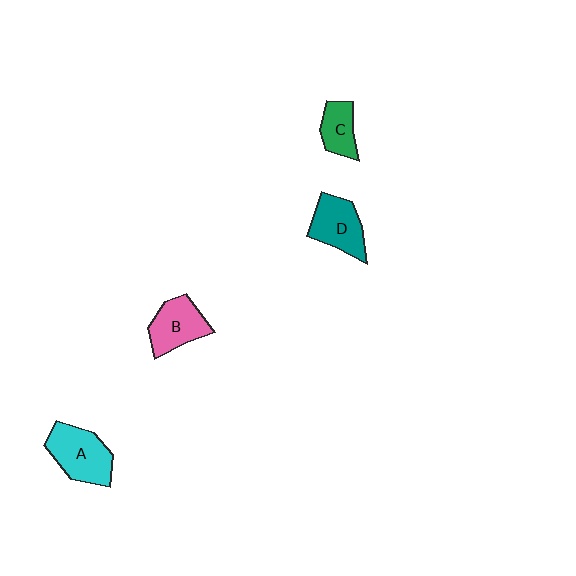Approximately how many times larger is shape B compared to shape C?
Approximately 1.4 times.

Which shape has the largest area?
Shape A (cyan).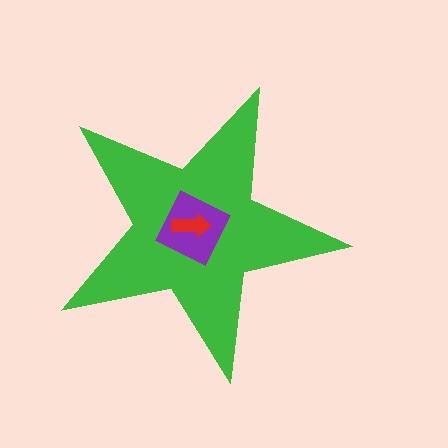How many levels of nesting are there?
3.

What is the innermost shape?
The red arrow.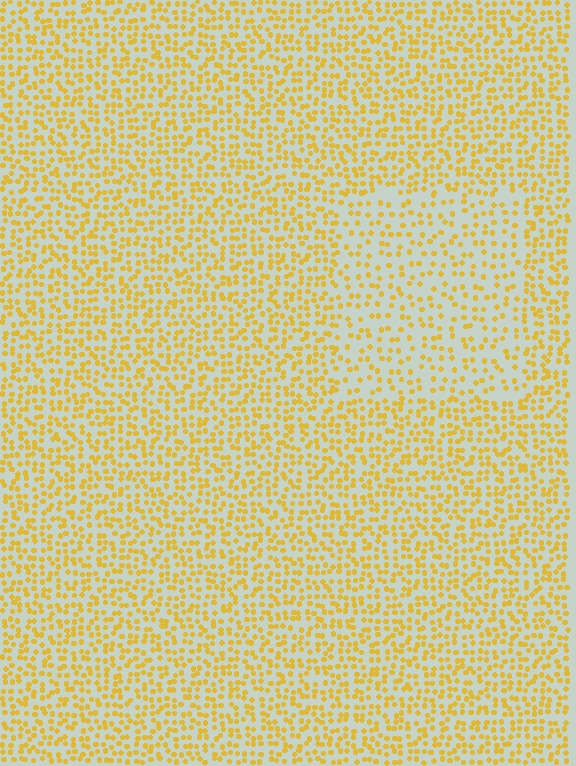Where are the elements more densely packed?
The elements are more densely packed outside the rectangle boundary.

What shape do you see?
I see a rectangle.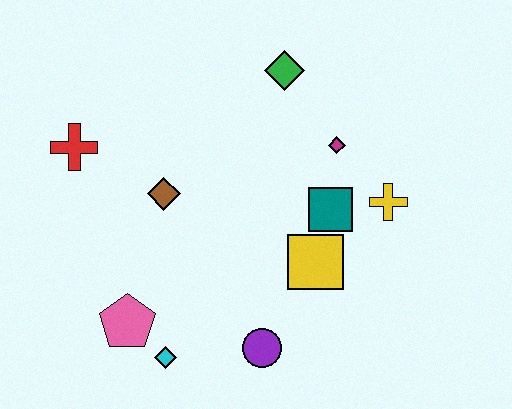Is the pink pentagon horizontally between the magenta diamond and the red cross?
Yes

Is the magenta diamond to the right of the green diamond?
Yes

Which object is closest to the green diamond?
The magenta diamond is closest to the green diamond.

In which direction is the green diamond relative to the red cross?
The green diamond is to the right of the red cross.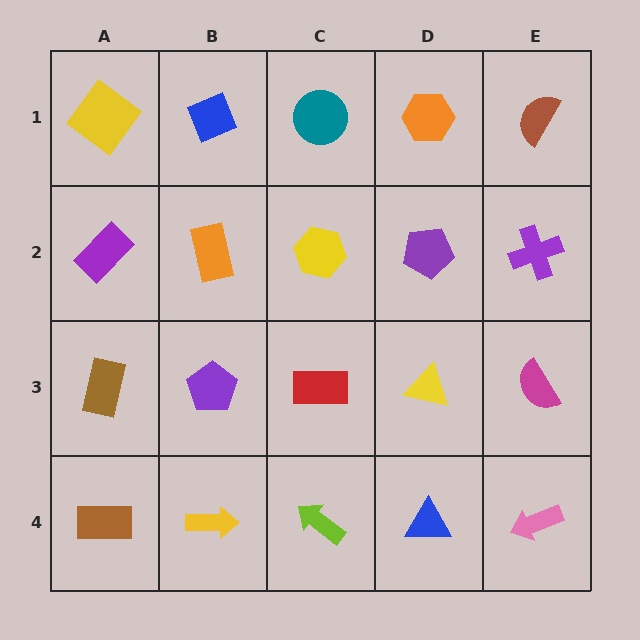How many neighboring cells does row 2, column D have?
4.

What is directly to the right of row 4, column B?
A lime arrow.